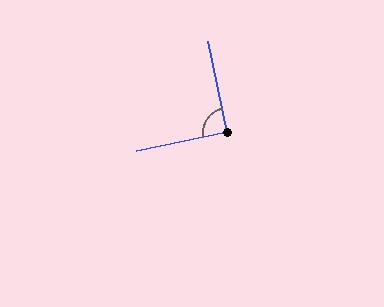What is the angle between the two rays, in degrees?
Approximately 90 degrees.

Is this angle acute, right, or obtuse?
It is approximately a right angle.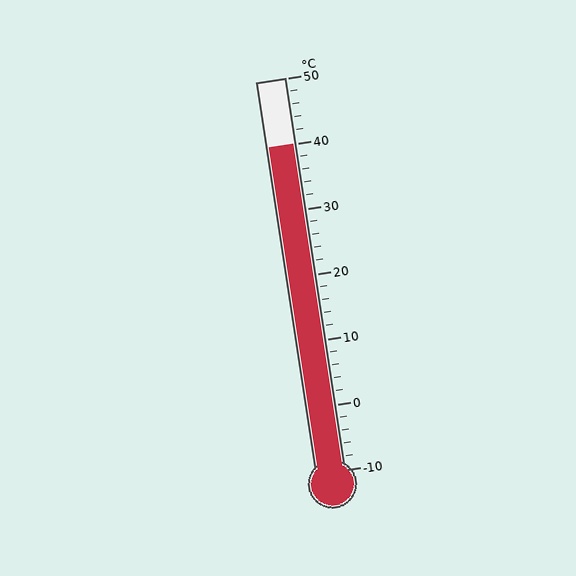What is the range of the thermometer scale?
The thermometer scale ranges from -10°C to 50°C.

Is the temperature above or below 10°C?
The temperature is above 10°C.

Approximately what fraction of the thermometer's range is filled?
The thermometer is filled to approximately 85% of its range.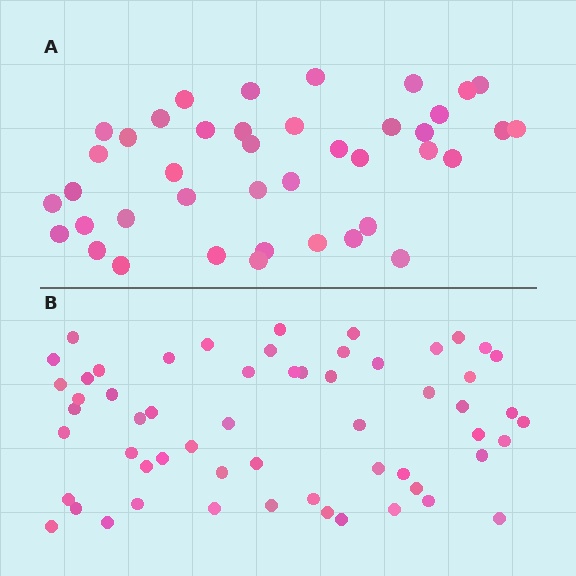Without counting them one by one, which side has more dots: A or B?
Region B (the bottom region) has more dots.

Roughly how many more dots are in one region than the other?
Region B has approximately 15 more dots than region A.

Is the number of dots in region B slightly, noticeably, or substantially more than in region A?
Region B has noticeably more, but not dramatically so. The ratio is roughly 1.4 to 1.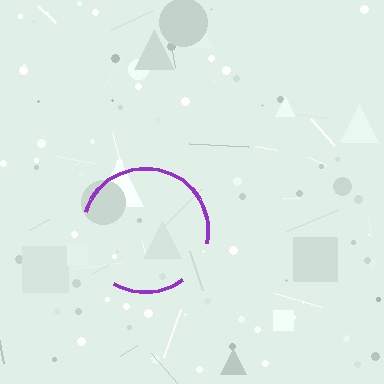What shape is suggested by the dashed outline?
The dashed outline suggests a circle.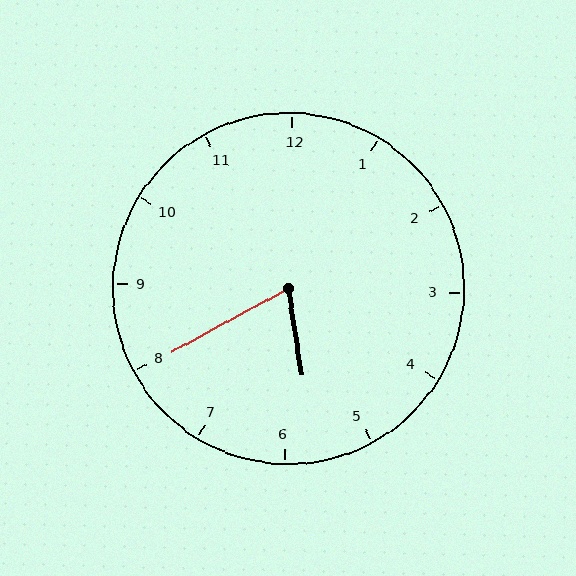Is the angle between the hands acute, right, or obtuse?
It is acute.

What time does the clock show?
5:40.